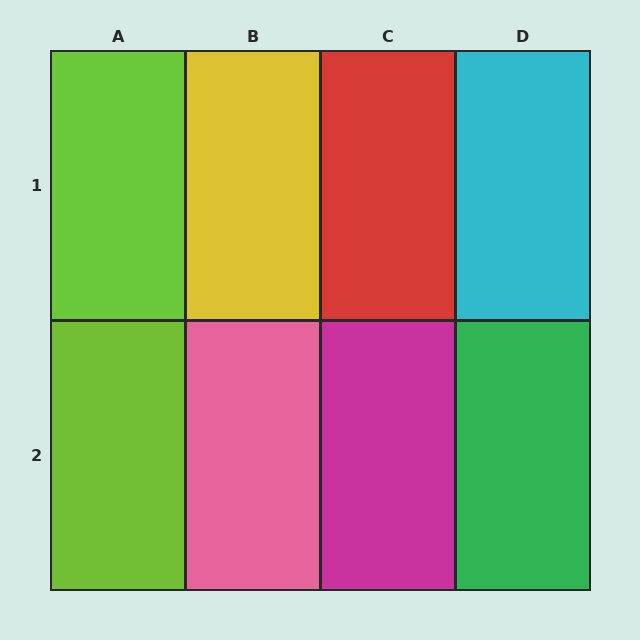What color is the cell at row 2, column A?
Lime.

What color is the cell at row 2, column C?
Magenta.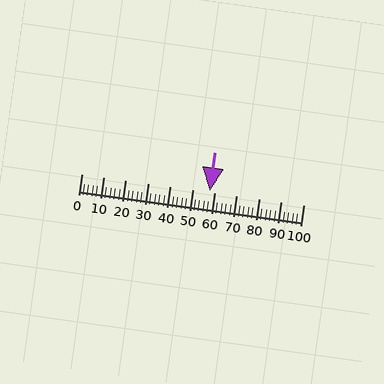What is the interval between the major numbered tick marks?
The major tick marks are spaced 10 units apart.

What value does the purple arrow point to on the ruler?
The purple arrow points to approximately 58.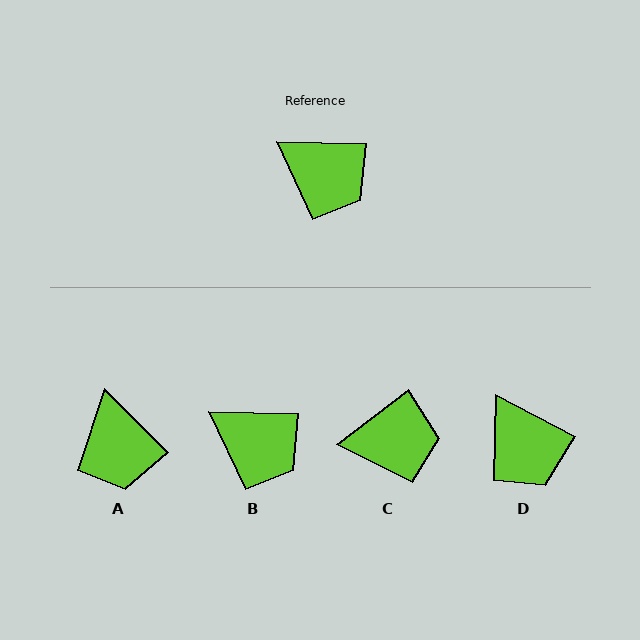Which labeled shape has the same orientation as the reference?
B.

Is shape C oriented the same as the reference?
No, it is off by about 38 degrees.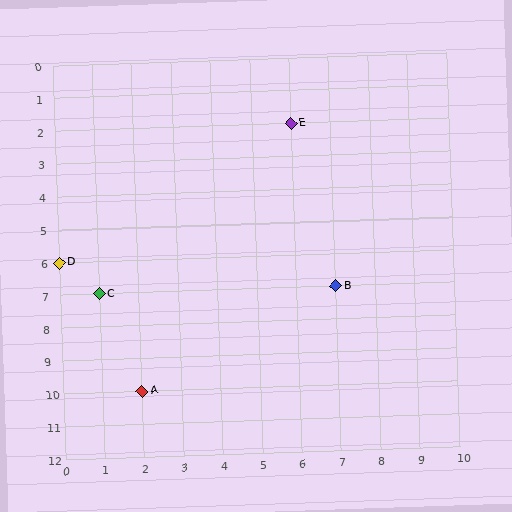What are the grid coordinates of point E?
Point E is at grid coordinates (6, 2).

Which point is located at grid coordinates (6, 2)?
Point E is at (6, 2).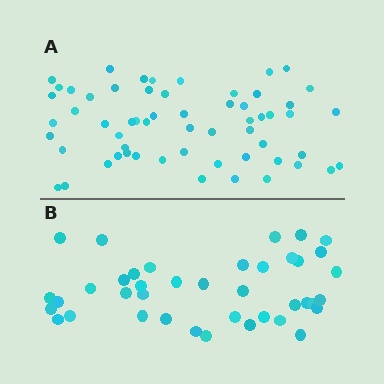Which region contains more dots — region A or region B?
Region A (the top region) has more dots.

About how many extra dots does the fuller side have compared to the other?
Region A has approximately 20 more dots than region B.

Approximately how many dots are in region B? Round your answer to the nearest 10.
About 40 dots.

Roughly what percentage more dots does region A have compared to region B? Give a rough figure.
About 50% more.